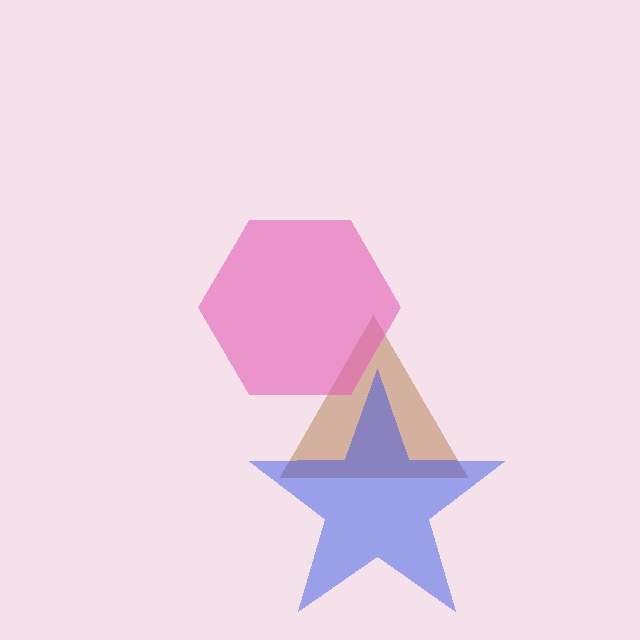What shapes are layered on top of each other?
The layered shapes are: a brown triangle, a blue star, a pink hexagon.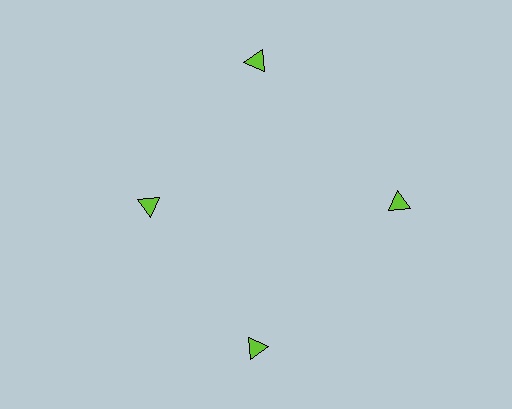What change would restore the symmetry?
The symmetry would be restored by moving it outward, back onto the ring so that all 4 triangles sit at equal angles and equal distance from the center.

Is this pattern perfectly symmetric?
No. The 4 lime triangles are arranged in a ring, but one element near the 9 o'clock position is pulled inward toward the center, breaking the 4-fold rotational symmetry.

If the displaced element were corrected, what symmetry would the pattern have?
It would have 4-fold rotational symmetry — the pattern would map onto itself every 90 degrees.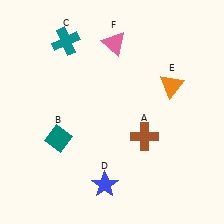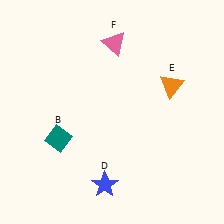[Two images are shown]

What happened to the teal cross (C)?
The teal cross (C) was removed in Image 2. It was in the top-left area of Image 1.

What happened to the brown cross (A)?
The brown cross (A) was removed in Image 2. It was in the bottom-right area of Image 1.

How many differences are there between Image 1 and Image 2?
There are 2 differences between the two images.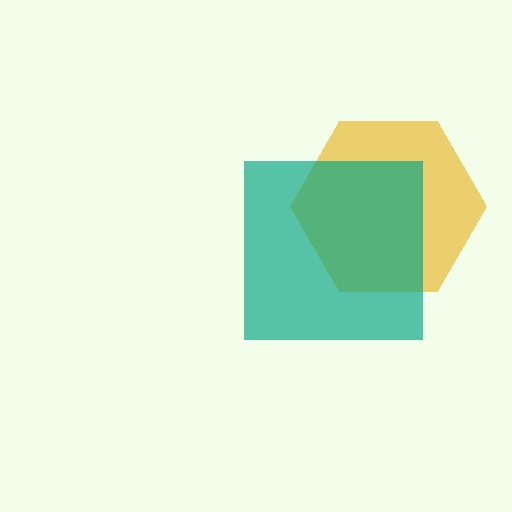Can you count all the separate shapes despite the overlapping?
Yes, there are 2 separate shapes.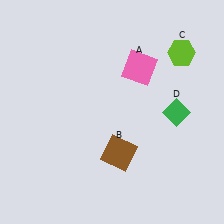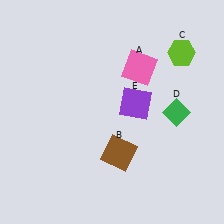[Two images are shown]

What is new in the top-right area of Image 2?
A purple square (E) was added in the top-right area of Image 2.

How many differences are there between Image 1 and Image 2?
There is 1 difference between the two images.